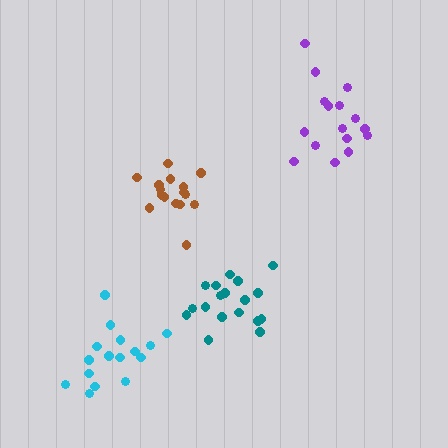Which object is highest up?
The purple cluster is topmost.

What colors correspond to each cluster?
The clusters are colored: brown, purple, teal, cyan.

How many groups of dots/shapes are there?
There are 4 groups.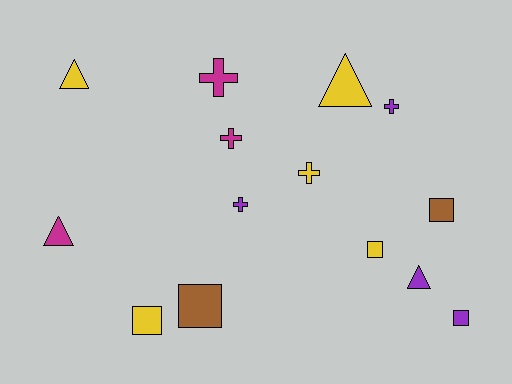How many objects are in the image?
There are 14 objects.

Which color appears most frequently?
Yellow, with 5 objects.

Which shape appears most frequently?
Square, with 5 objects.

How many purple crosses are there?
There are 2 purple crosses.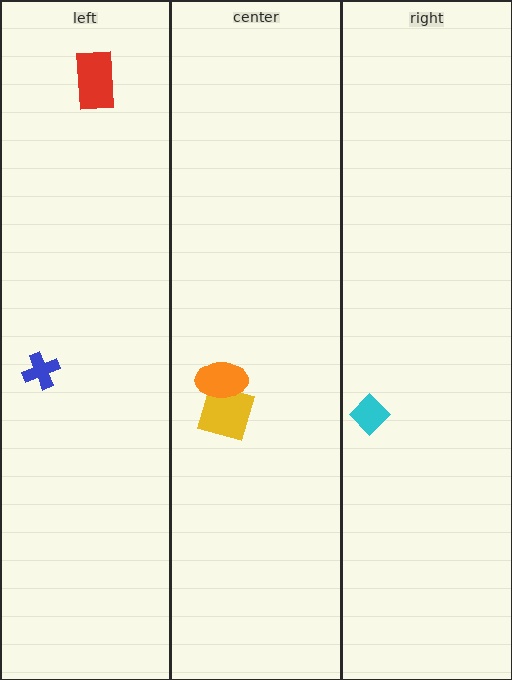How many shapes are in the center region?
2.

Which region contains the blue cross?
The left region.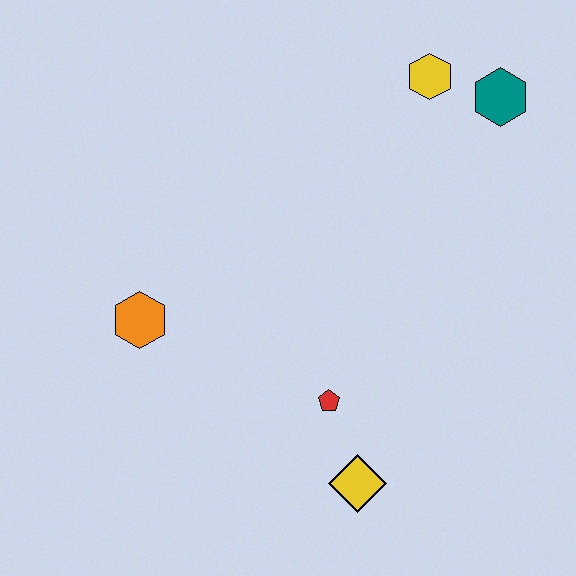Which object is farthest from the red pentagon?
The teal hexagon is farthest from the red pentagon.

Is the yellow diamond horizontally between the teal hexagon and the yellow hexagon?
No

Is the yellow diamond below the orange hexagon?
Yes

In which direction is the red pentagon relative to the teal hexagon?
The red pentagon is below the teal hexagon.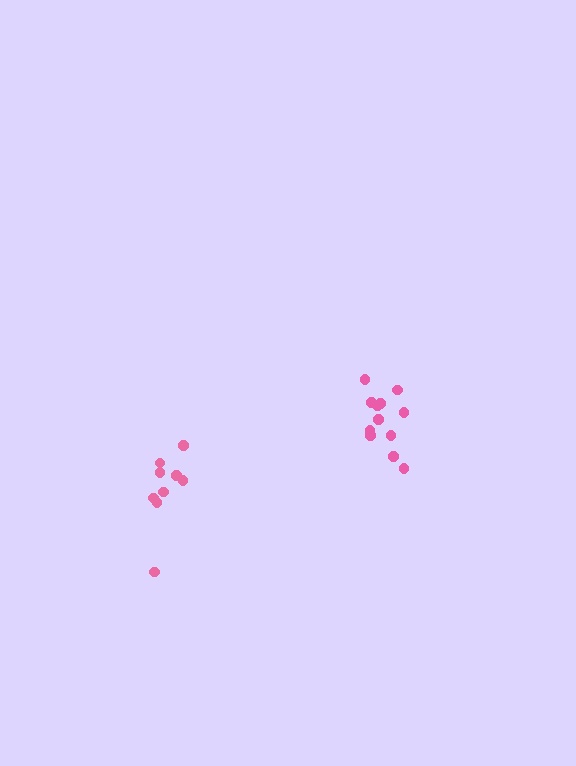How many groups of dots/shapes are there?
There are 2 groups.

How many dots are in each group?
Group 1: 12 dots, Group 2: 9 dots (21 total).